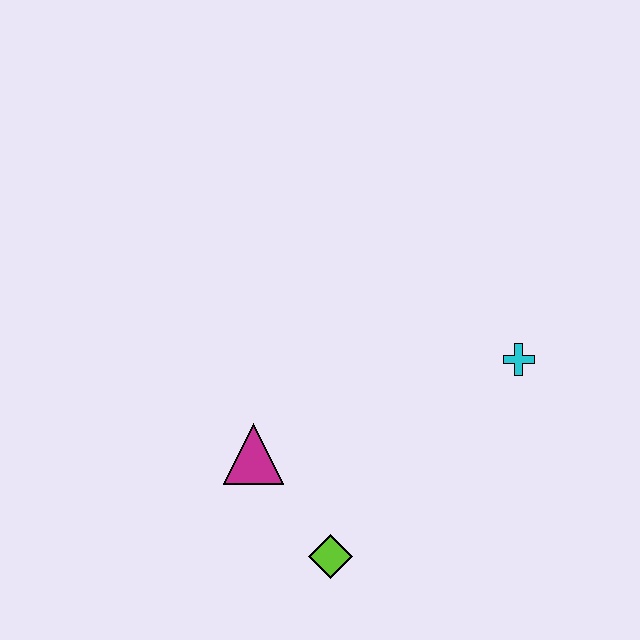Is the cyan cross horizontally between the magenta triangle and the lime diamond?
No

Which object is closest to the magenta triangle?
The lime diamond is closest to the magenta triangle.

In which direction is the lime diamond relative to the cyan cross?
The lime diamond is below the cyan cross.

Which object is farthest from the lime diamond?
The cyan cross is farthest from the lime diamond.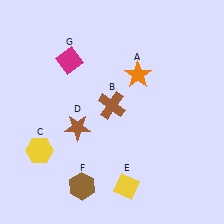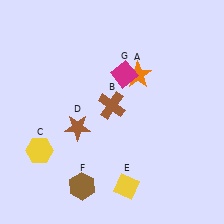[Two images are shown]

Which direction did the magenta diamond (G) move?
The magenta diamond (G) moved right.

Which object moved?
The magenta diamond (G) moved right.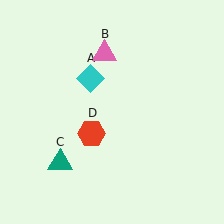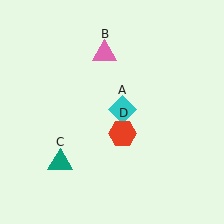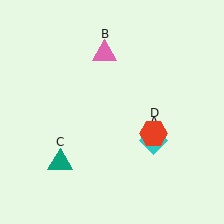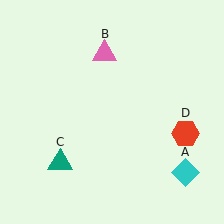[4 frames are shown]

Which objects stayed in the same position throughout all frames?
Pink triangle (object B) and teal triangle (object C) remained stationary.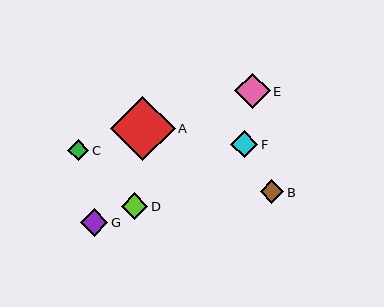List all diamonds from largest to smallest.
From largest to smallest: A, E, G, F, D, B, C.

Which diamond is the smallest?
Diamond C is the smallest with a size of approximately 21 pixels.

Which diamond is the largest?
Diamond A is the largest with a size of approximately 65 pixels.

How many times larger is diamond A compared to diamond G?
Diamond A is approximately 2.3 times the size of diamond G.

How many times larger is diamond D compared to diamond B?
Diamond D is approximately 1.1 times the size of diamond B.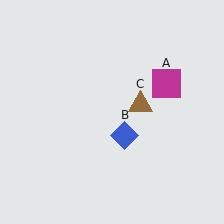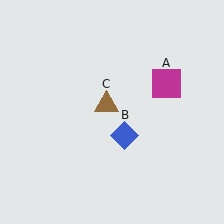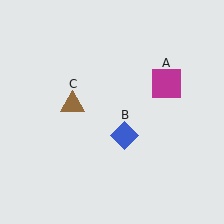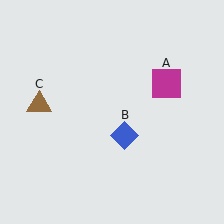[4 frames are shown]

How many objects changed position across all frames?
1 object changed position: brown triangle (object C).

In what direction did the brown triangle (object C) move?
The brown triangle (object C) moved left.